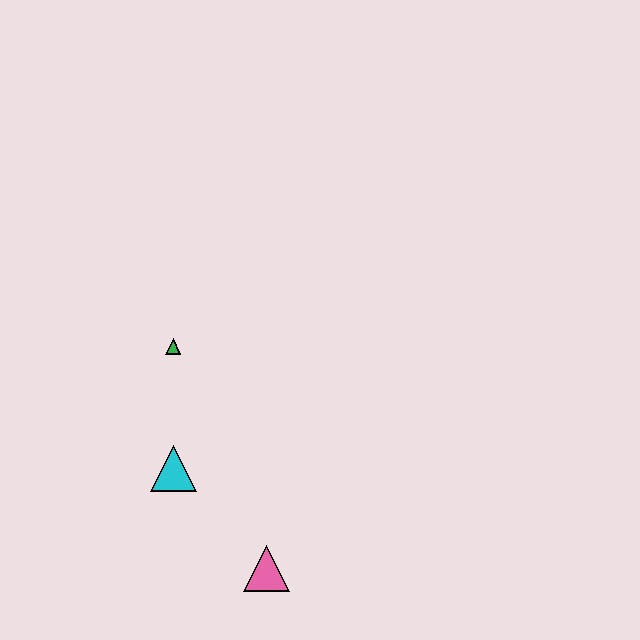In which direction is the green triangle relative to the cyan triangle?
The green triangle is above the cyan triangle.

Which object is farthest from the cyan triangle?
The pink triangle is farthest from the cyan triangle.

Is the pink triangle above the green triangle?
No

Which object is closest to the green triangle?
The cyan triangle is closest to the green triangle.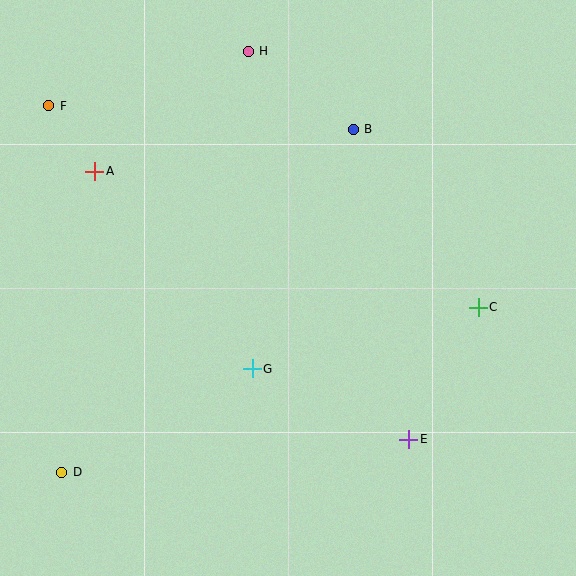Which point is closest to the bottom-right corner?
Point E is closest to the bottom-right corner.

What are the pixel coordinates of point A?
Point A is at (95, 171).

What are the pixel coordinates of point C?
Point C is at (478, 307).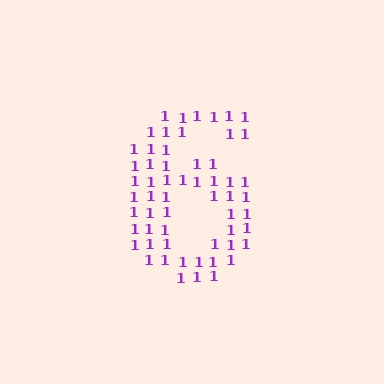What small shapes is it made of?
It is made of small digit 1's.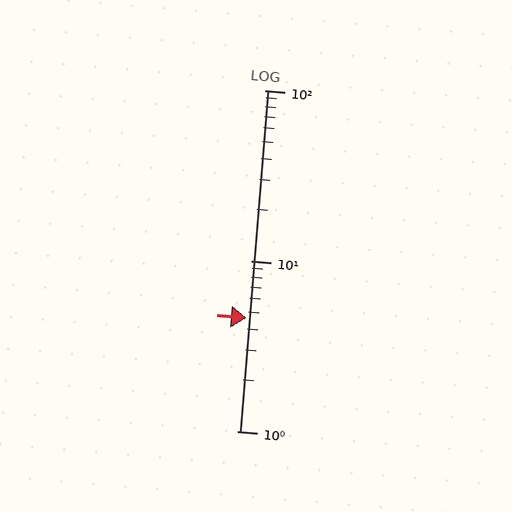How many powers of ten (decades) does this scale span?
The scale spans 2 decades, from 1 to 100.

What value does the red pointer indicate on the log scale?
The pointer indicates approximately 4.6.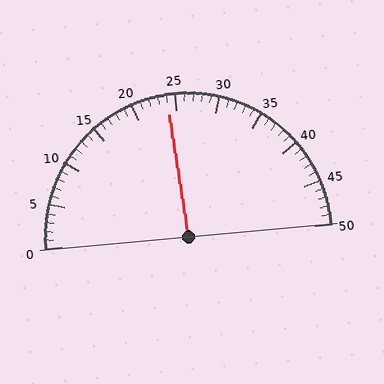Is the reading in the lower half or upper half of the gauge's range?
The reading is in the lower half of the range (0 to 50).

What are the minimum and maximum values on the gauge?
The gauge ranges from 0 to 50.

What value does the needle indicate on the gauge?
The needle indicates approximately 24.